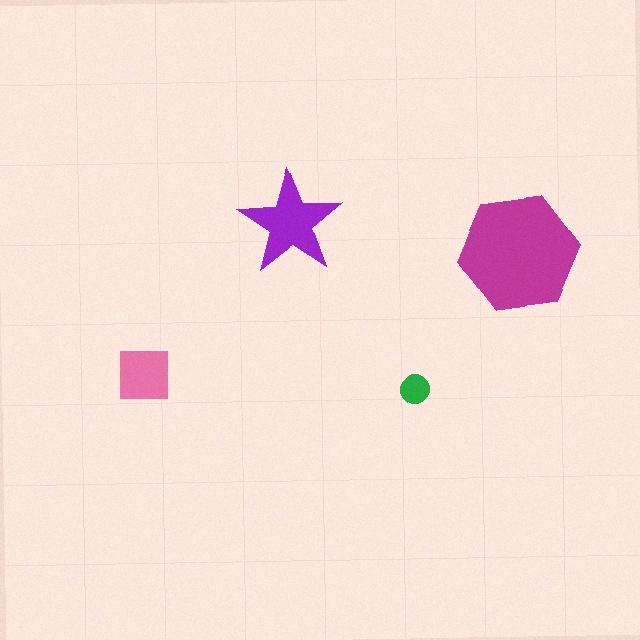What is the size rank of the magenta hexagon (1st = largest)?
1st.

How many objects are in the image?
There are 4 objects in the image.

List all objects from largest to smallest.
The magenta hexagon, the purple star, the pink square, the green circle.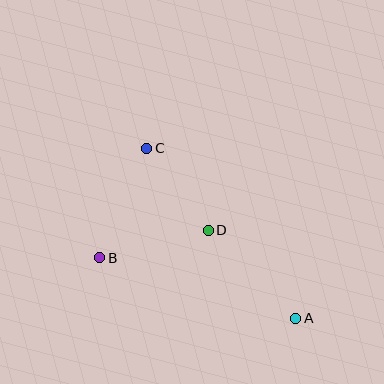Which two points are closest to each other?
Points C and D are closest to each other.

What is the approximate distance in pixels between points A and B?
The distance between A and B is approximately 205 pixels.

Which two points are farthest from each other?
Points A and C are farthest from each other.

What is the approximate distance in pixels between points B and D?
The distance between B and D is approximately 112 pixels.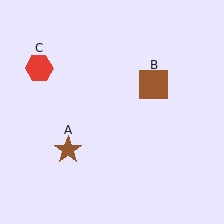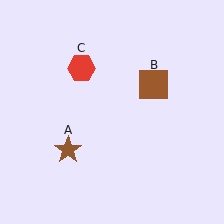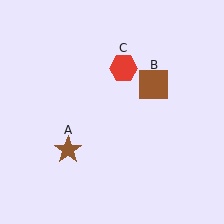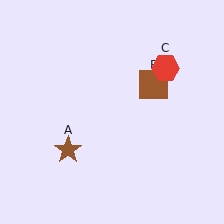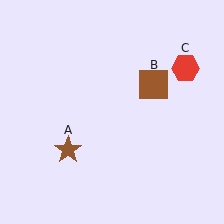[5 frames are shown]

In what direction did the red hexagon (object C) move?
The red hexagon (object C) moved right.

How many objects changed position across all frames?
1 object changed position: red hexagon (object C).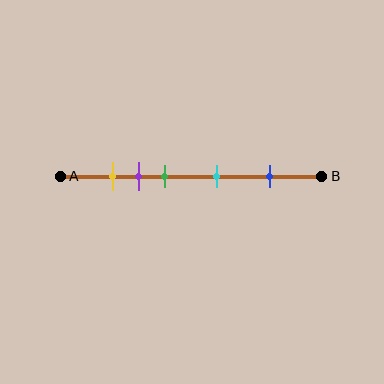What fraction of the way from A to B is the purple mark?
The purple mark is approximately 30% (0.3) of the way from A to B.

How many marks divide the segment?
There are 5 marks dividing the segment.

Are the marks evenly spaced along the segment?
No, the marks are not evenly spaced.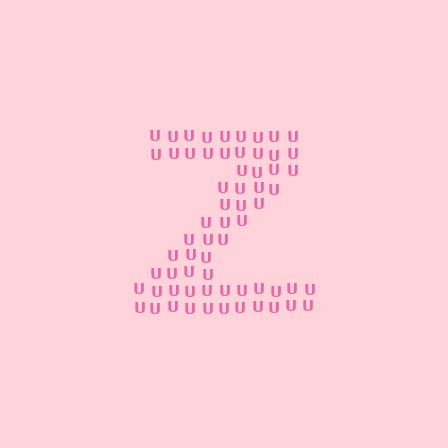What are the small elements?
The small elements are letter U's.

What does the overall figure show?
The overall figure shows the letter Z.